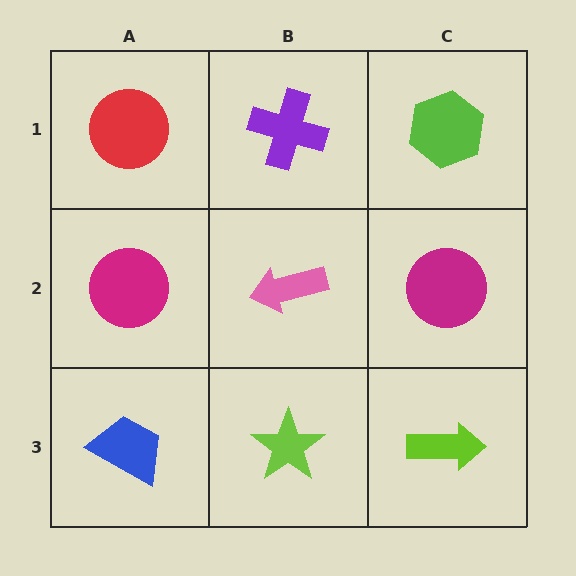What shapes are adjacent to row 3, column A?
A magenta circle (row 2, column A), a lime star (row 3, column B).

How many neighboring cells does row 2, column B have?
4.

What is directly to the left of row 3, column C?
A lime star.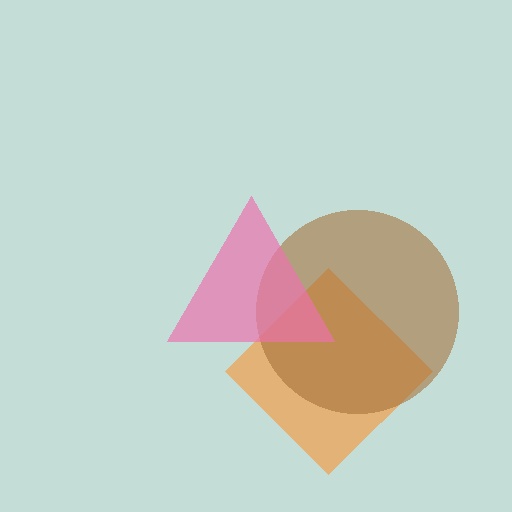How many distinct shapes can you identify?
There are 3 distinct shapes: an orange diamond, a brown circle, a pink triangle.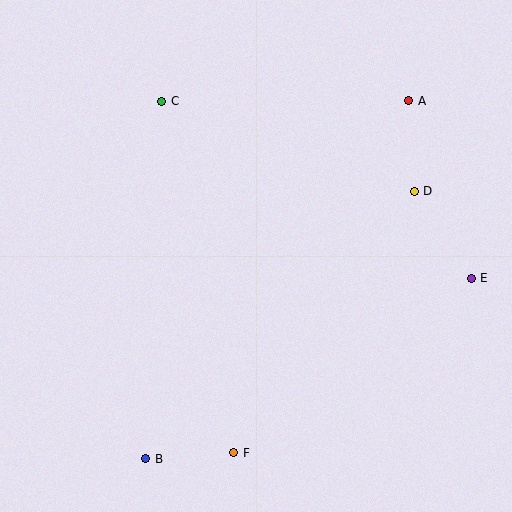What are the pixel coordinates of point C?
Point C is at (162, 101).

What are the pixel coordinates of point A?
Point A is at (409, 101).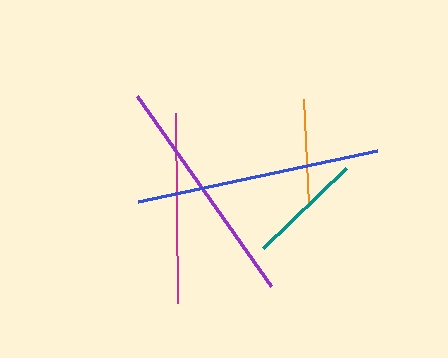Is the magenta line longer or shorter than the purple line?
The purple line is longer than the magenta line.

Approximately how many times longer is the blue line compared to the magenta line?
The blue line is approximately 1.3 times the length of the magenta line.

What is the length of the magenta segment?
The magenta segment is approximately 190 pixels long.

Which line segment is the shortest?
The orange line is the shortest at approximately 105 pixels.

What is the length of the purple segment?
The purple segment is approximately 232 pixels long.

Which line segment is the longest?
The blue line is the longest at approximately 245 pixels.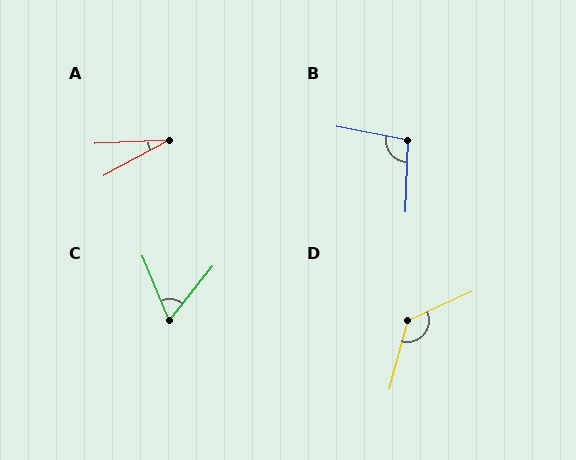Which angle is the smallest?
A, at approximately 26 degrees.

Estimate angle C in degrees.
Approximately 61 degrees.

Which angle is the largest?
D, at approximately 130 degrees.